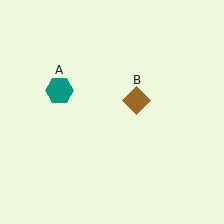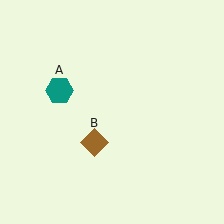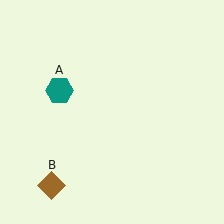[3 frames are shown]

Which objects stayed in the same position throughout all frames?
Teal hexagon (object A) remained stationary.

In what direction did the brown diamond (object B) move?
The brown diamond (object B) moved down and to the left.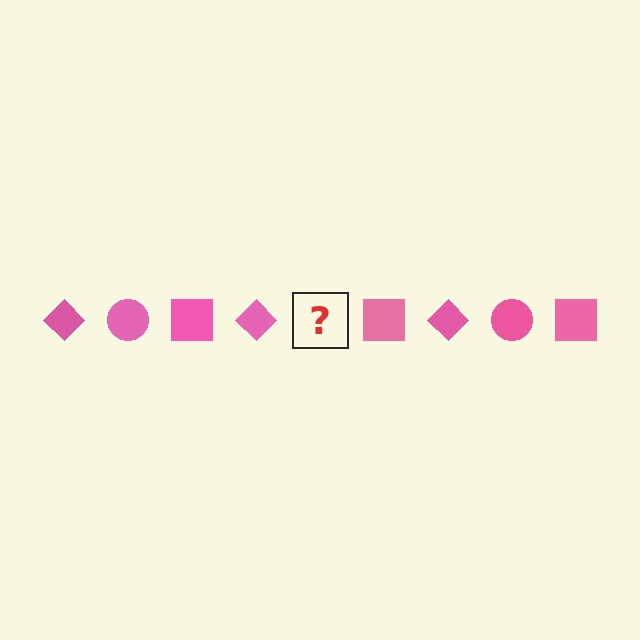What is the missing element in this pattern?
The missing element is a pink circle.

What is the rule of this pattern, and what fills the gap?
The rule is that the pattern cycles through diamond, circle, square shapes in pink. The gap should be filled with a pink circle.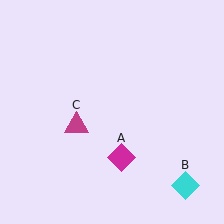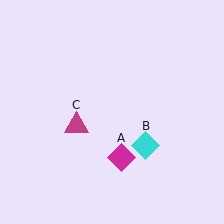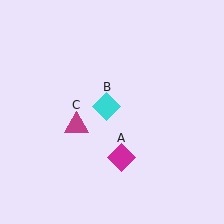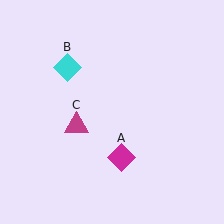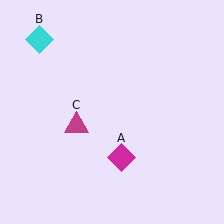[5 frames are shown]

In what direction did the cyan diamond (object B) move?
The cyan diamond (object B) moved up and to the left.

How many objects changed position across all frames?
1 object changed position: cyan diamond (object B).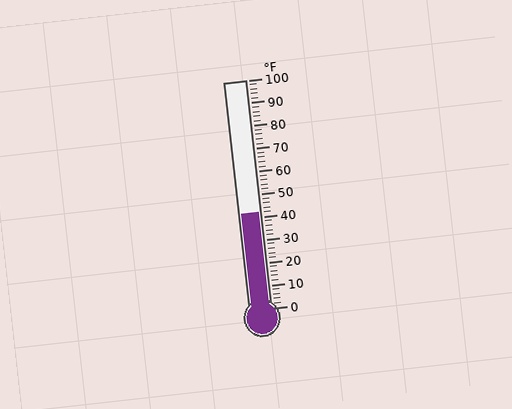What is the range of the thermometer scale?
The thermometer scale ranges from 0°F to 100°F.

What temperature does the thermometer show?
The thermometer shows approximately 42°F.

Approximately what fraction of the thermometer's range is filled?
The thermometer is filled to approximately 40% of its range.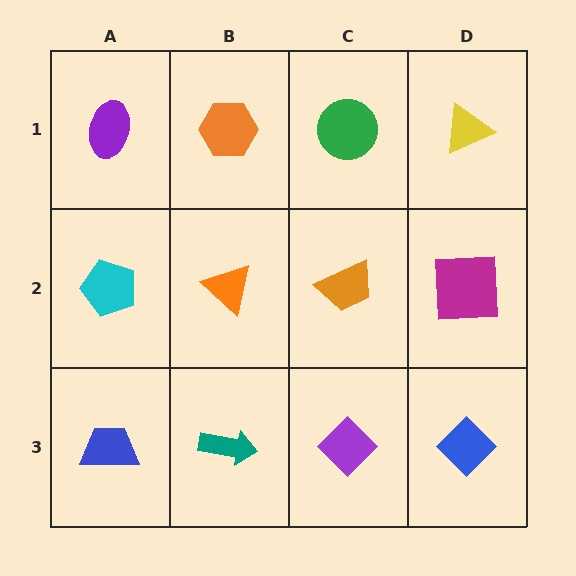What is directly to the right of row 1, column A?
An orange hexagon.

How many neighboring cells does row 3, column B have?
3.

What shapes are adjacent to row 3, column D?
A magenta square (row 2, column D), a purple diamond (row 3, column C).